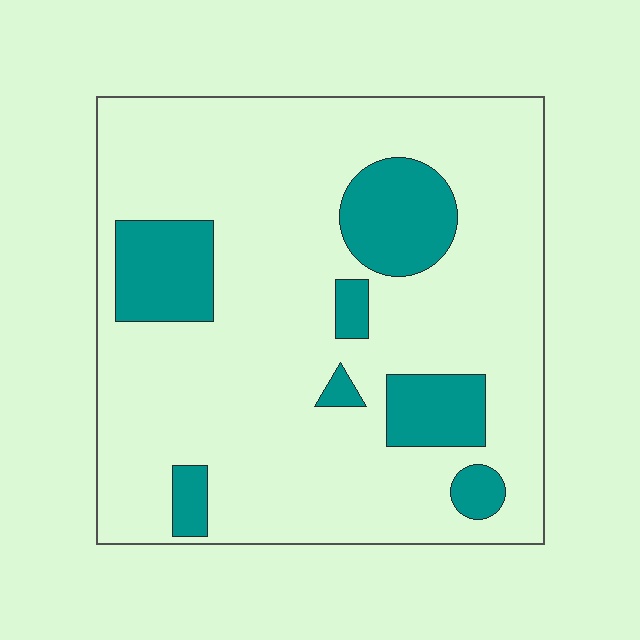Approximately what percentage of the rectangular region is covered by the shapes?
Approximately 20%.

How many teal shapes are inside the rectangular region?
7.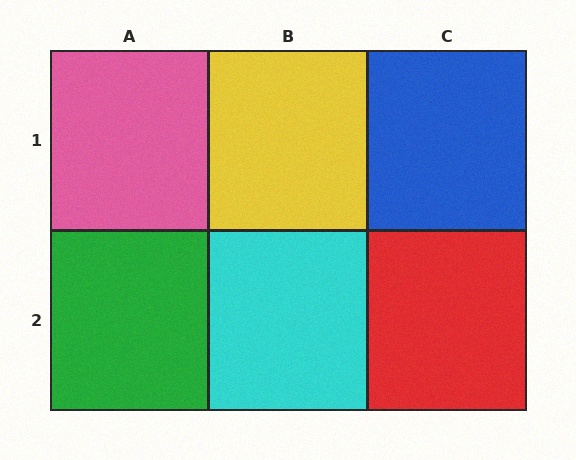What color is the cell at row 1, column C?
Blue.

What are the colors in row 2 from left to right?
Green, cyan, red.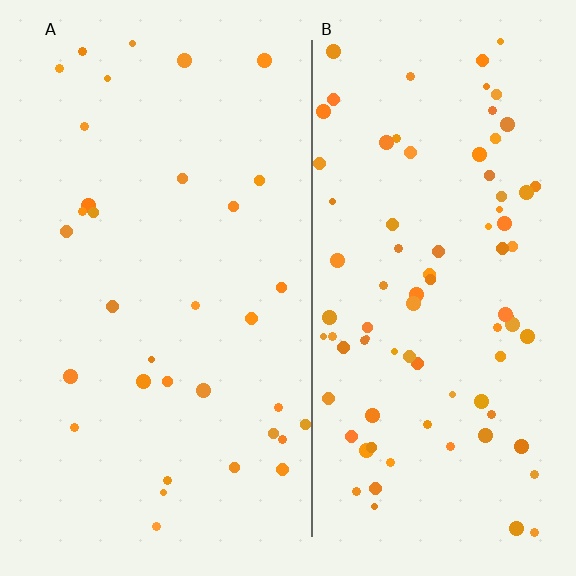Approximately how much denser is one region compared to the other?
Approximately 2.6× — region B over region A.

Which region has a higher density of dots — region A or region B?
B (the right).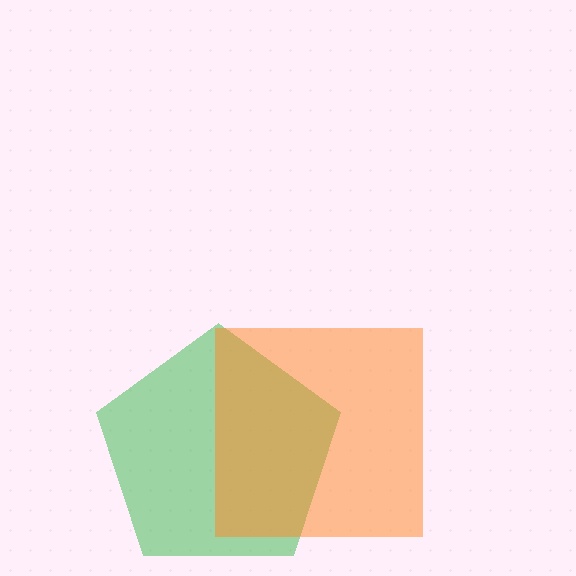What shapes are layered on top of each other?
The layered shapes are: a green pentagon, an orange square.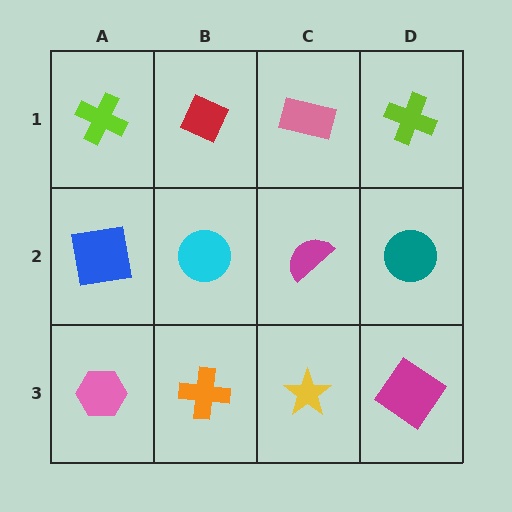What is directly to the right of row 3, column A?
An orange cross.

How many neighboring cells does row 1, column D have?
2.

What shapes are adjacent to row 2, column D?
A lime cross (row 1, column D), a magenta diamond (row 3, column D), a magenta semicircle (row 2, column C).